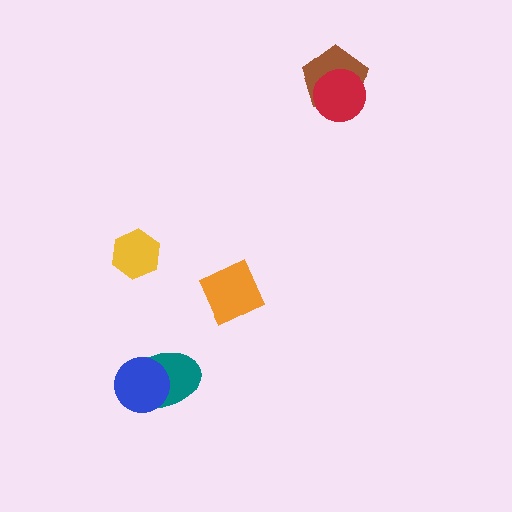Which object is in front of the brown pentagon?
The red circle is in front of the brown pentagon.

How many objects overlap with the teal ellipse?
1 object overlaps with the teal ellipse.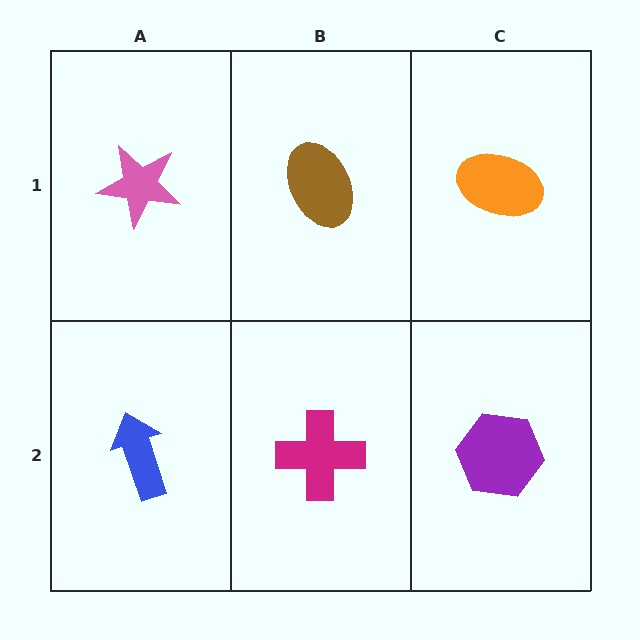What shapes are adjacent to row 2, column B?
A brown ellipse (row 1, column B), a blue arrow (row 2, column A), a purple hexagon (row 2, column C).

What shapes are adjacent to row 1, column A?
A blue arrow (row 2, column A), a brown ellipse (row 1, column B).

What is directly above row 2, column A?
A pink star.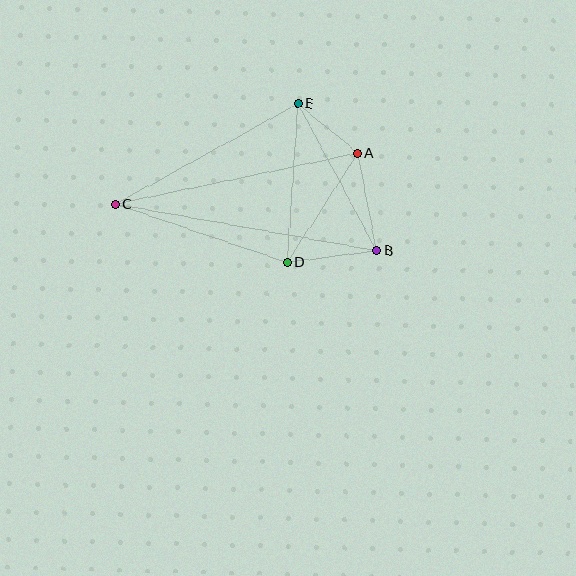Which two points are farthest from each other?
Points B and C are farthest from each other.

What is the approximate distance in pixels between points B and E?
The distance between B and E is approximately 167 pixels.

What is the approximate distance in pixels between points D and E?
The distance between D and E is approximately 159 pixels.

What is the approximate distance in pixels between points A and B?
The distance between A and B is approximately 99 pixels.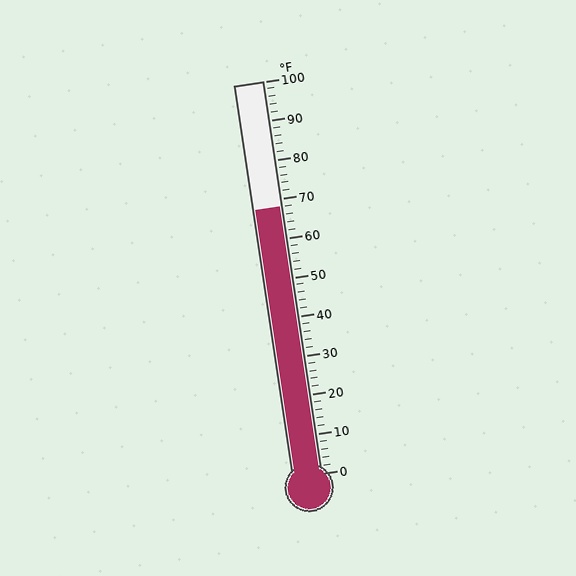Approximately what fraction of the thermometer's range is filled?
The thermometer is filled to approximately 70% of its range.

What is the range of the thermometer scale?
The thermometer scale ranges from 0°F to 100°F.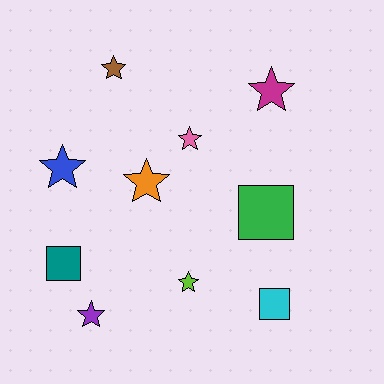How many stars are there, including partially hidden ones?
There are 7 stars.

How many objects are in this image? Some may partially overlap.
There are 10 objects.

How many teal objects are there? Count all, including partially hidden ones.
There is 1 teal object.